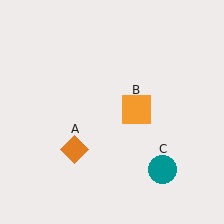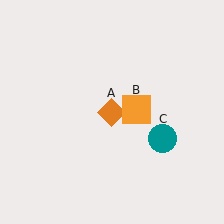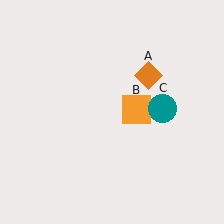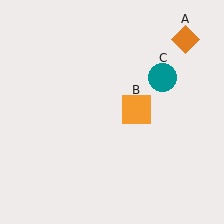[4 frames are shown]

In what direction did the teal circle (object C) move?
The teal circle (object C) moved up.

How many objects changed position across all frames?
2 objects changed position: orange diamond (object A), teal circle (object C).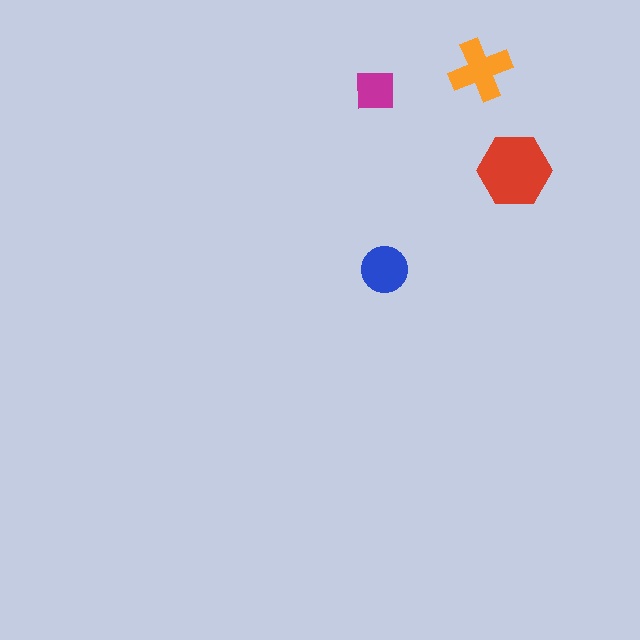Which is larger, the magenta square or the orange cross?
The orange cross.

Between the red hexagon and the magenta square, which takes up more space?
The red hexagon.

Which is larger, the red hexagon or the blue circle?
The red hexagon.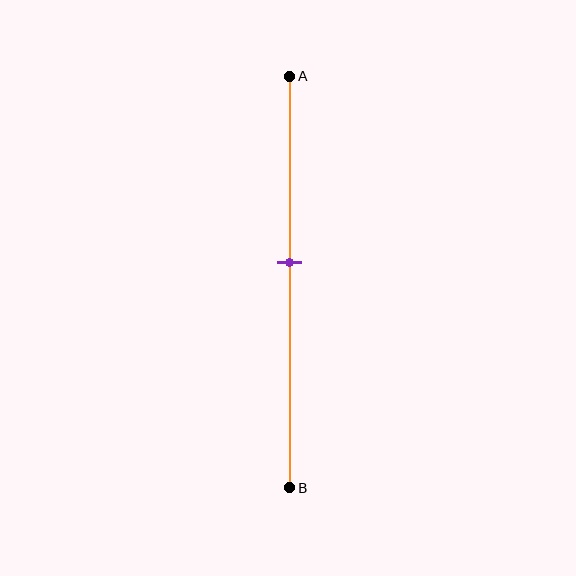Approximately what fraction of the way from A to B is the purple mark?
The purple mark is approximately 45% of the way from A to B.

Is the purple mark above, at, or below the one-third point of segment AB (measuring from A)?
The purple mark is below the one-third point of segment AB.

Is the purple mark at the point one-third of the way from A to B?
No, the mark is at about 45% from A, not at the 33% one-third point.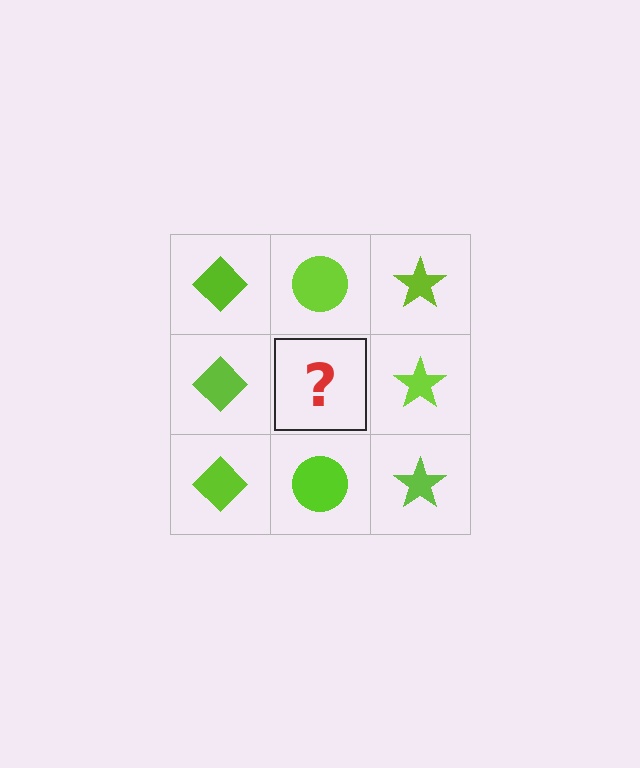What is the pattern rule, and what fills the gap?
The rule is that each column has a consistent shape. The gap should be filled with a lime circle.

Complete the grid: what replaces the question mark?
The question mark should be replaced with a lime circle.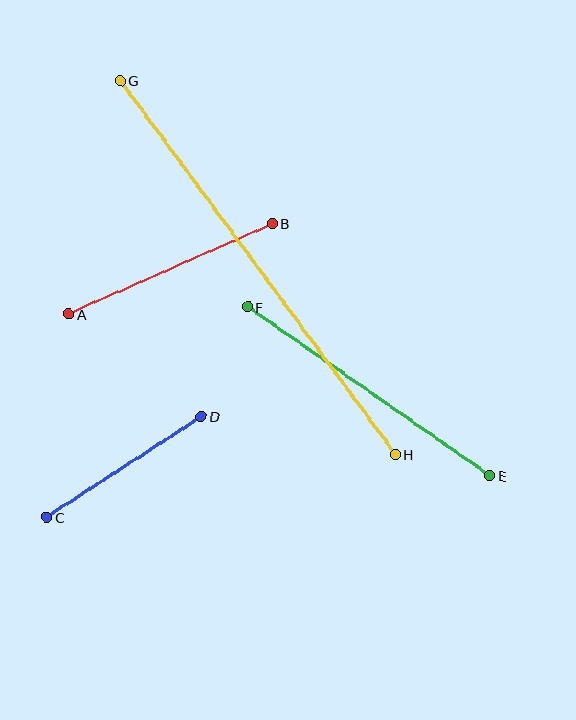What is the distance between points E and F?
The distance is approximately 295 pixels.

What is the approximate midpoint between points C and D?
The midpoint is at approximately (124, 467) pixels.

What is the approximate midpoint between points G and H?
The midpoint is at approximately (258, 268) pixels.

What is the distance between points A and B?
The distance is approximately 223 pixels.